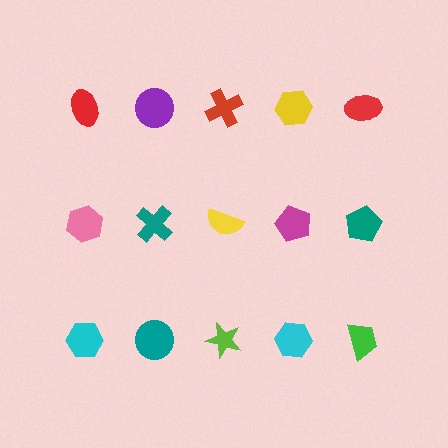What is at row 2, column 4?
A magenta pentagon.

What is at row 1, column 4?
A yellow hexagon.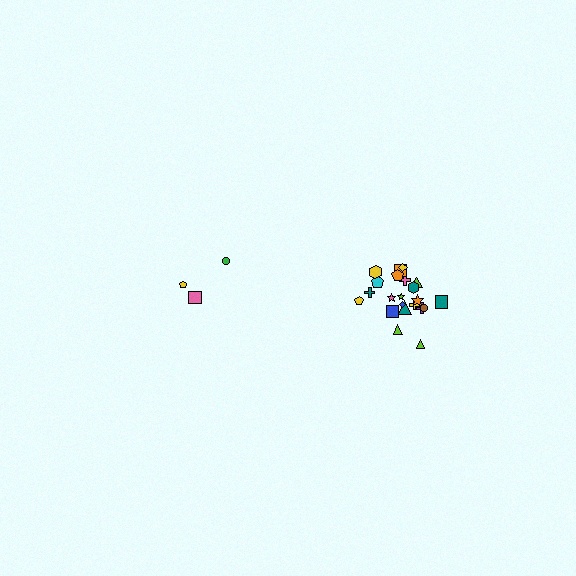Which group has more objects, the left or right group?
The right group.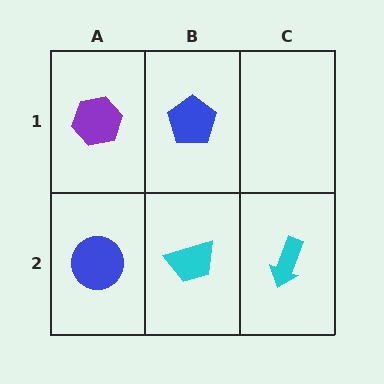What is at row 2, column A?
A blue circle.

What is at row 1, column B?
A blue pentagon.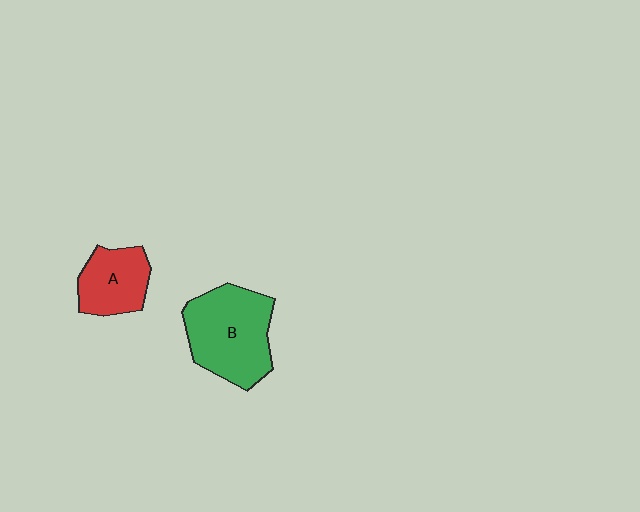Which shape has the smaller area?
Shape A (red).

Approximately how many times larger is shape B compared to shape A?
Approximately 1.7 times.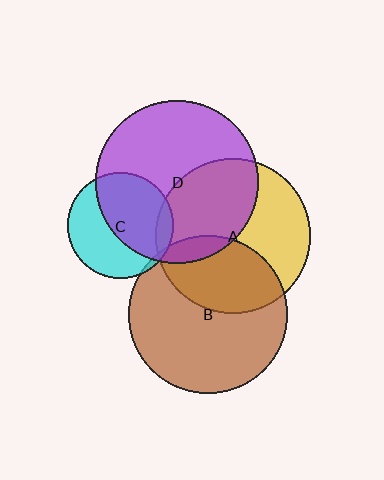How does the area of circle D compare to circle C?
Approximately 2.3 times.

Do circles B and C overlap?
Yes.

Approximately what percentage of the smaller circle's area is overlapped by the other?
Approximately 5%.